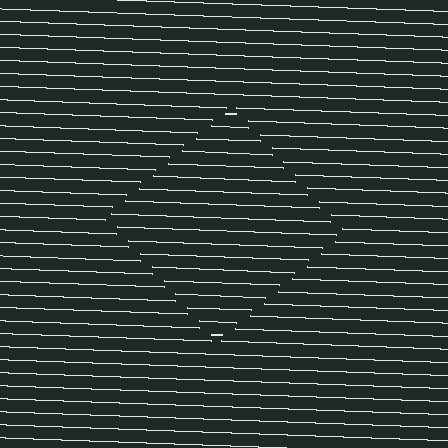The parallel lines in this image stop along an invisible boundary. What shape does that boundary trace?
An illusory square. The interior of the shape contains the same grating, shifted by half a period — the contour is defined by the phase discontinuity where line-ends from the inner and outer gratings abut.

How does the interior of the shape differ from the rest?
The interior of the shape contains the same grating, shifted by half a period — the contour is defined by the phase discontinuity where line-ends from the inner and outer gratings abut.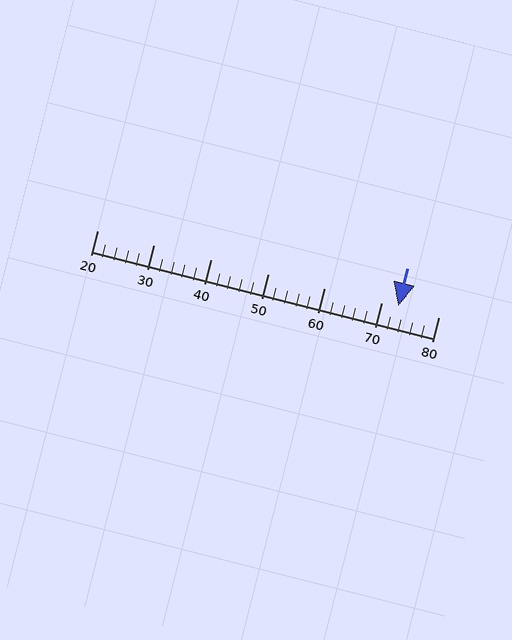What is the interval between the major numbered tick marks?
The major tick marks are spaced 10 units apart.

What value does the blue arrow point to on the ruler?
The blue arrow points to approximately 73.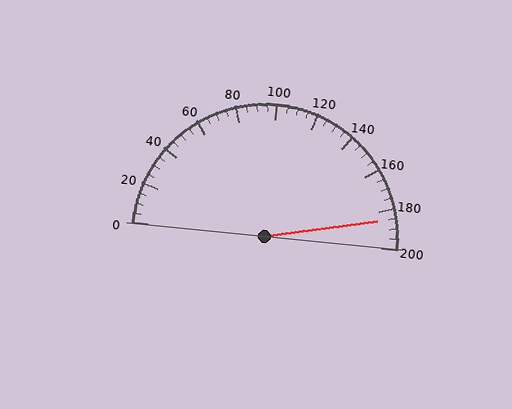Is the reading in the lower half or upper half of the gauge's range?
The reading is in the upper half of the range (0 to 200).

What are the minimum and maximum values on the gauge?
The gauge ranges from 0 to 200.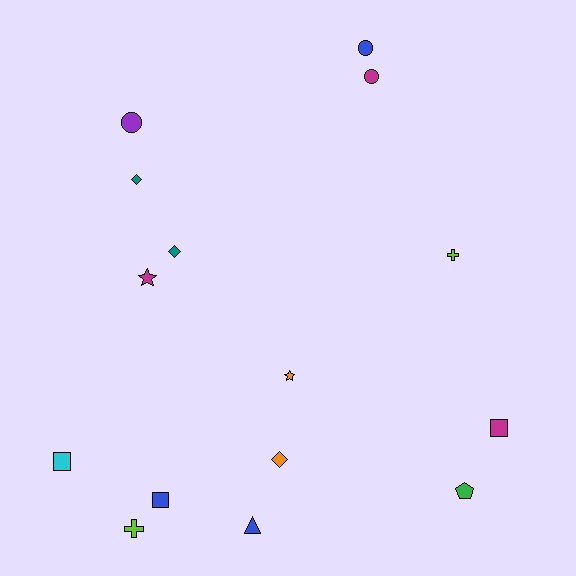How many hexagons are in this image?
There are no hexagons.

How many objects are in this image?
There are 15 objects.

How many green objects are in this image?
There is 1 green object.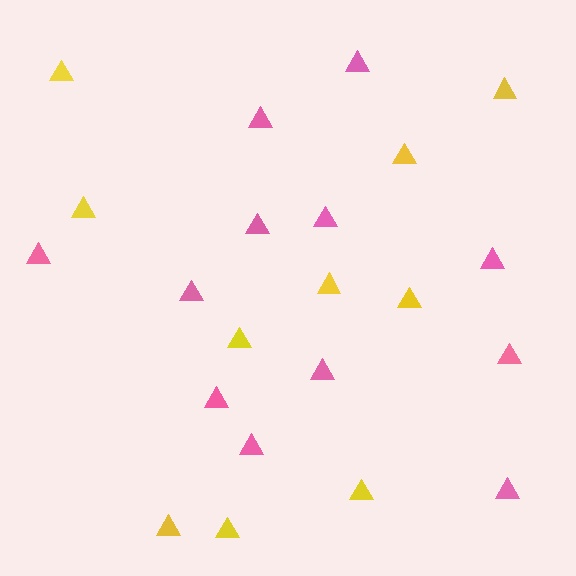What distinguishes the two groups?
There are 2 groups: one group of yellow triangles (10) and one group of pink triangles (12).